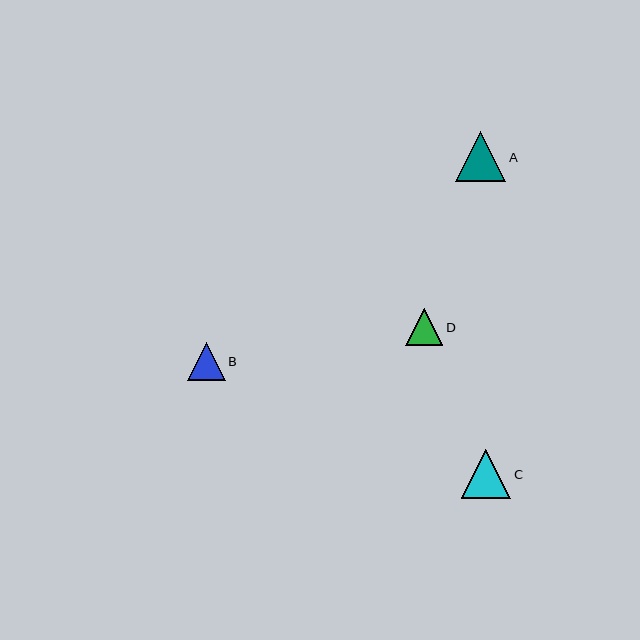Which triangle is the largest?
Triangle A is the largest with a size of approximately 50 pixels.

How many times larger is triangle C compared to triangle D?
Triangle C is approximately 1.3 times the size of triangle D.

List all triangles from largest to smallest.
From largest to smallest: A, C, B, D.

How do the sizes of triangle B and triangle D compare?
Triangle B and triangle D are approximately the same size.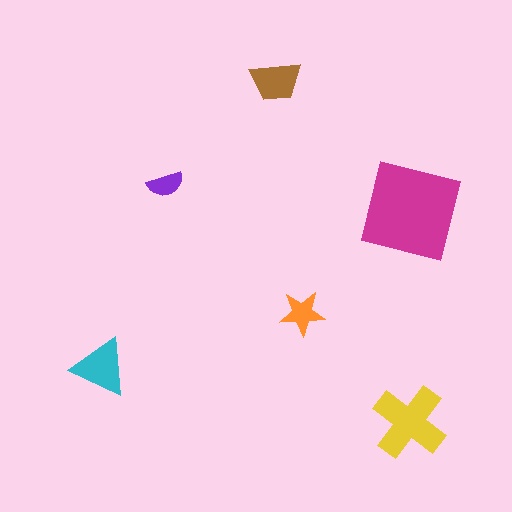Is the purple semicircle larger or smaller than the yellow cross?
Smaller.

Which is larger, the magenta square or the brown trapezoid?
The magenta square.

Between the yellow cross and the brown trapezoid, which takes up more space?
The yellow cross.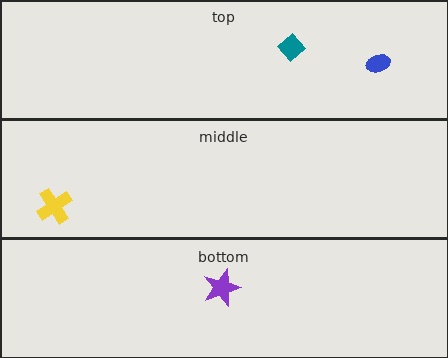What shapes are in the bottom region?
The purple star.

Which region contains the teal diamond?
The top region.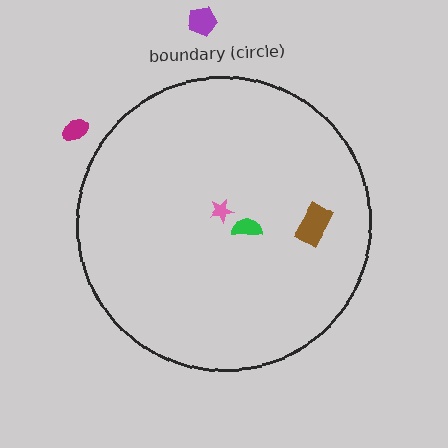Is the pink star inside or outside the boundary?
Inside.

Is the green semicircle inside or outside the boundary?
Inside.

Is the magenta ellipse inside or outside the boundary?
Outside.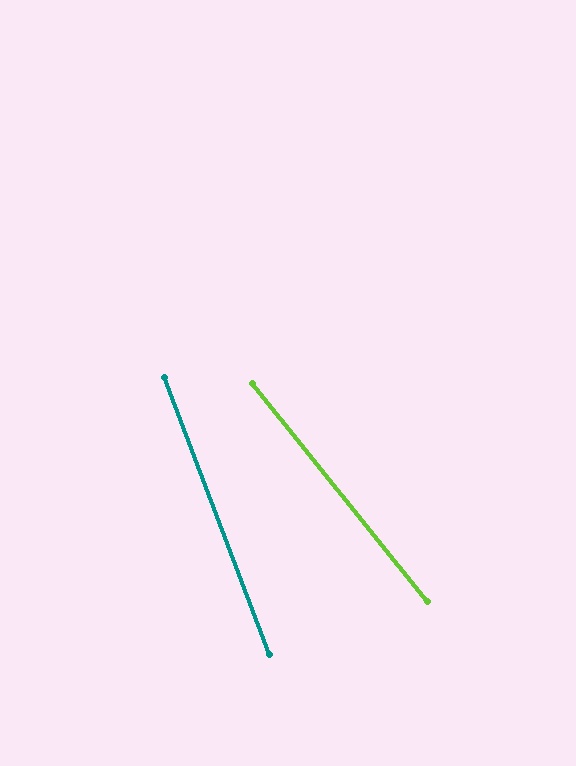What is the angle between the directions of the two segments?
Approximately 18 degrees.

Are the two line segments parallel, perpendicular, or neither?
Neither parallel nor perpendicular — they differ by about 18°.